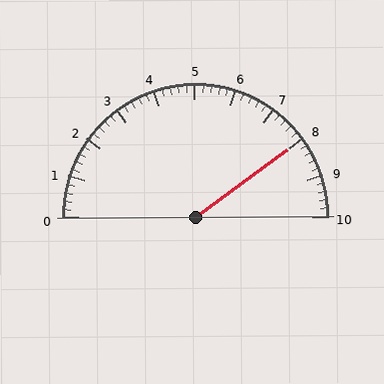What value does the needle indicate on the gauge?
The needle indicates approximately 8.0.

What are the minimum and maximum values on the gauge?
The gauge ranges from 0 to 10.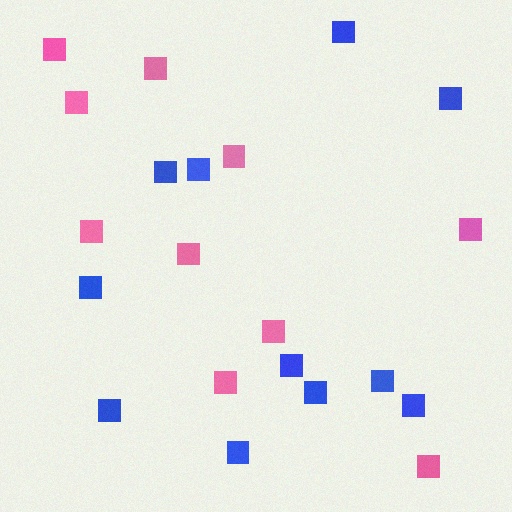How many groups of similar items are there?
There are 2 groups: one group of pink squares (10) and one group of blue squares (11).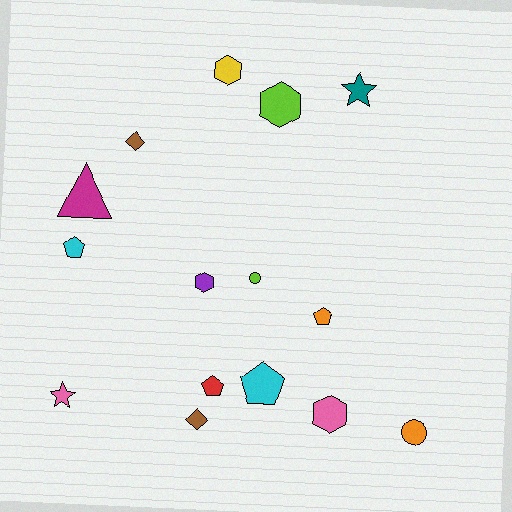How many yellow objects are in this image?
There is 1 yellow object.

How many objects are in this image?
There are 15 objects.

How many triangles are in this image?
There is 1 triangle.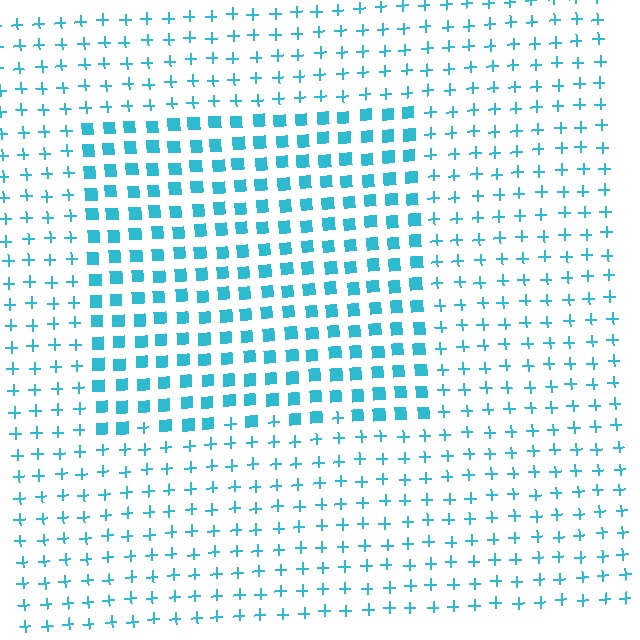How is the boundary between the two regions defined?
The boundary is defined by a change in element shape: squares inside vs. plus signs outside. All elements share the same color and spacing.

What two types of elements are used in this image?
The image uses squares inside the rectangle region and plus signs outside it.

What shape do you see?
I see a rectangle.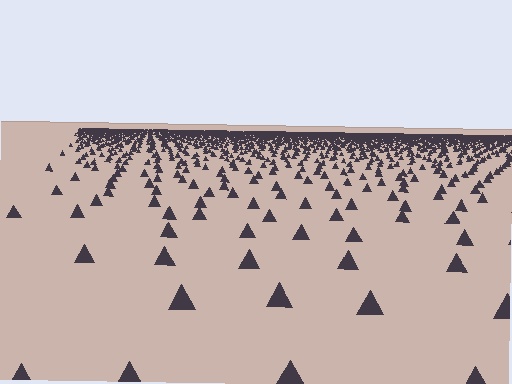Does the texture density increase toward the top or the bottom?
Density increases toward the top.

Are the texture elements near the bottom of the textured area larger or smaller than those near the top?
Larger. Near the bottom, elements are closer to the viewer and appear at a bigger on-screen size.